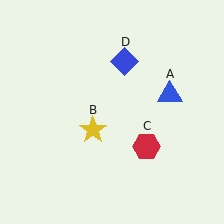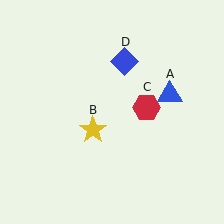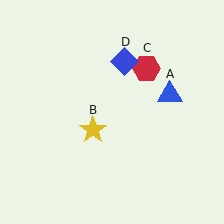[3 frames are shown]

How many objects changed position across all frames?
1 object changed position: red hexagon (object C).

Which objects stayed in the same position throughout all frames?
Blue triangle (object A) and yellow star (object B) and blue diamond (object D) remained stationary.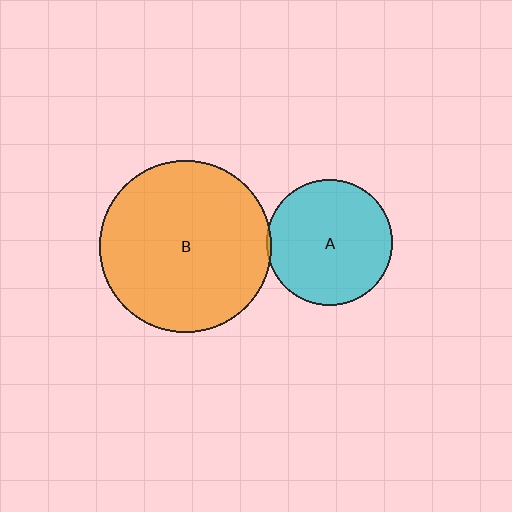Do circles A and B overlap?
Yes.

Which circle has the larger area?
Circle B (orange).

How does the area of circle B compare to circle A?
Approximately 1.9 times.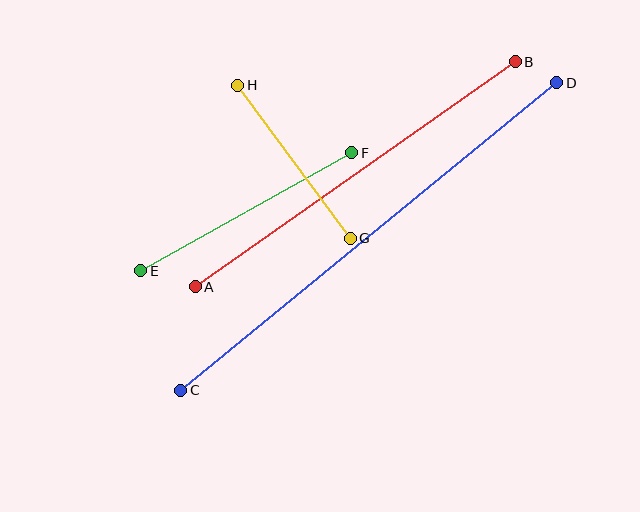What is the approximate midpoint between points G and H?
The midpoint is at approximately (294, 162) pixels.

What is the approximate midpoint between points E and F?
The midpoint is at approximately (246, 212) pixels.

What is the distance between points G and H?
The distance is approximately 190 pixels.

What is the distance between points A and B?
The distance is approximately 391 pixels.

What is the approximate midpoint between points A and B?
The midpoint is at approximately (355, 174) pixels.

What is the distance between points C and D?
The distance is approximately 485 pixels.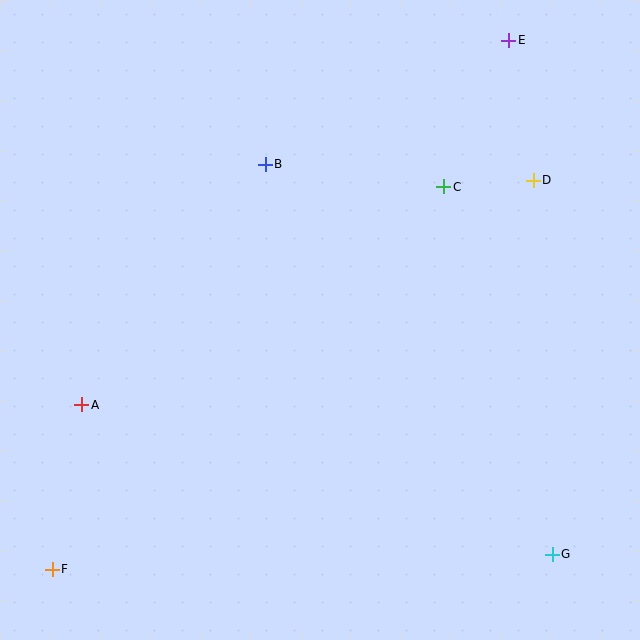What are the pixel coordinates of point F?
Point F is at (52, 569).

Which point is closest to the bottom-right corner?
Point G is closest to the bottom-right corner.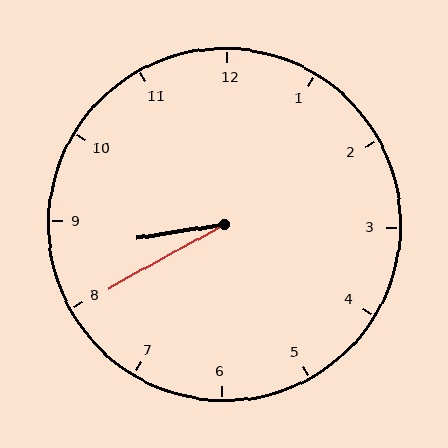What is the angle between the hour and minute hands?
Approximately 20 degrees.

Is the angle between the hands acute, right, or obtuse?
It is acute.